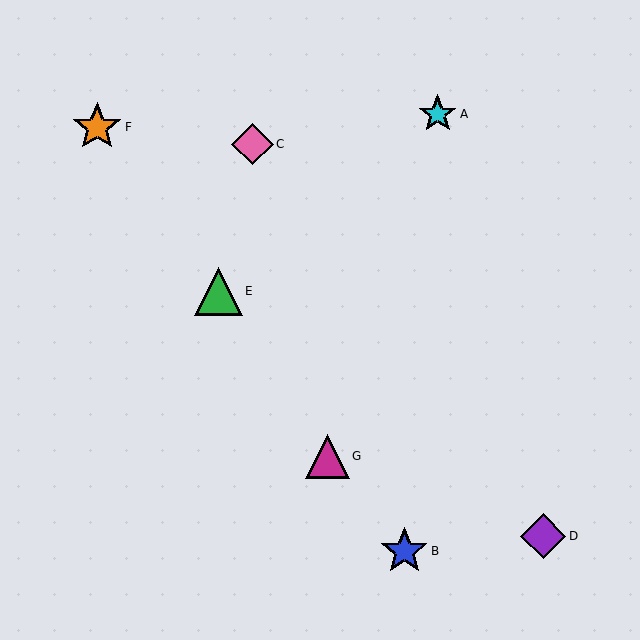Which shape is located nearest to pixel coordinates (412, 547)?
The blue star (labeled B) at (404, 551) is nearest to that location.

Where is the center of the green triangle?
The center of the green triangle is at (218, 291).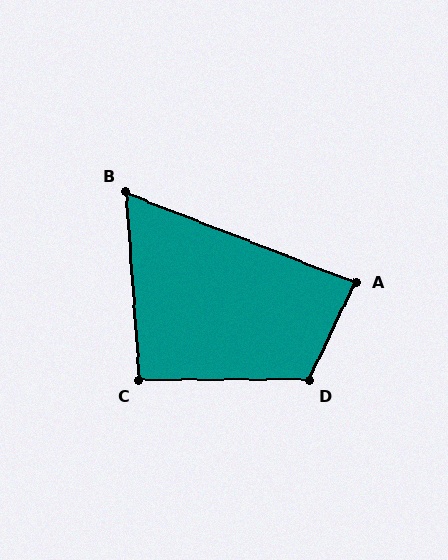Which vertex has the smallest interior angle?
B, at approximately 65 degrees.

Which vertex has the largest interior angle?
D, at approximately 115 degrees.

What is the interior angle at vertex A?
Approximately 86 degrees (approximately right).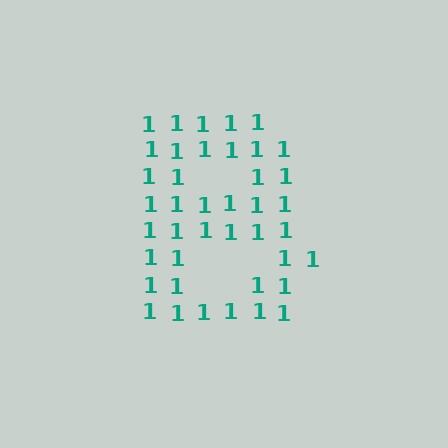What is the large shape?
The large shape is the letter B.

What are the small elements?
The small elements are digit 1's.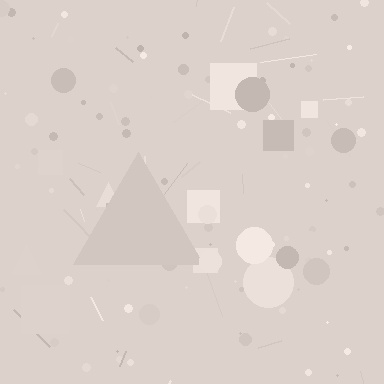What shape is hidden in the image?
A triangle is hidden in the image.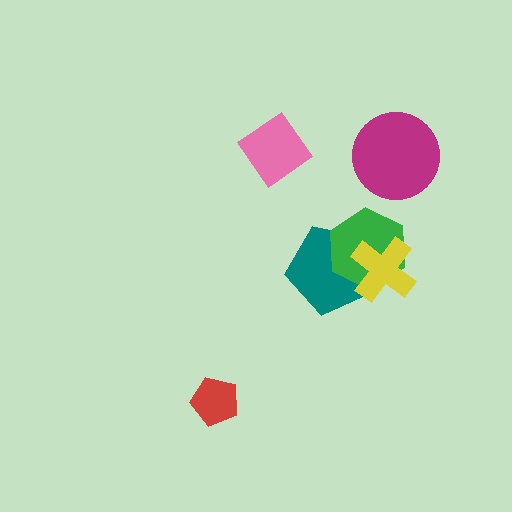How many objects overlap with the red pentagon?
0 objects overlap with the red pentagon.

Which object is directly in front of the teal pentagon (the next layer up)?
The green hexagon is directly in front of the teal pentagon.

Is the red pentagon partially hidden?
No, no other shape covers it.